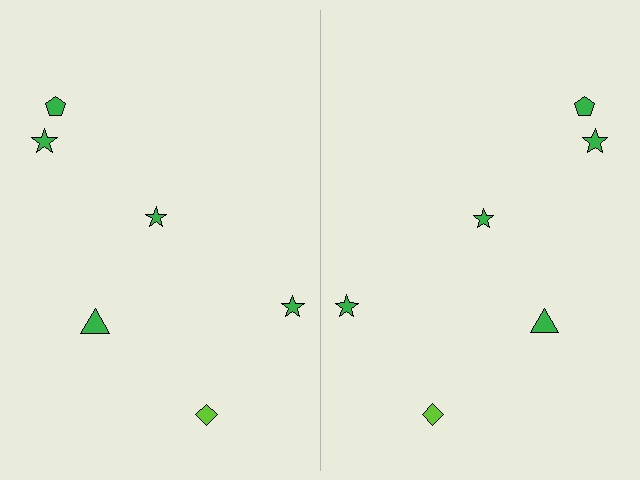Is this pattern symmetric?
Yes, this pattern has bilateral (reflection) symmetry.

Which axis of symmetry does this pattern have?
The pattern has a vertical axis of symmetry running through the center of the image.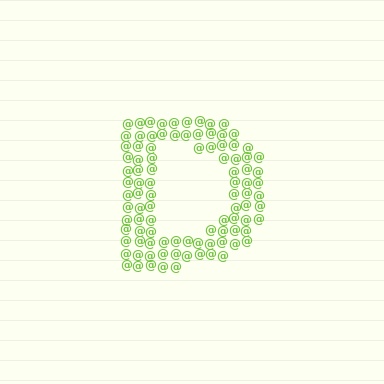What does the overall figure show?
The overall figure shows the letter D.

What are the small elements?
The small elements are at signs.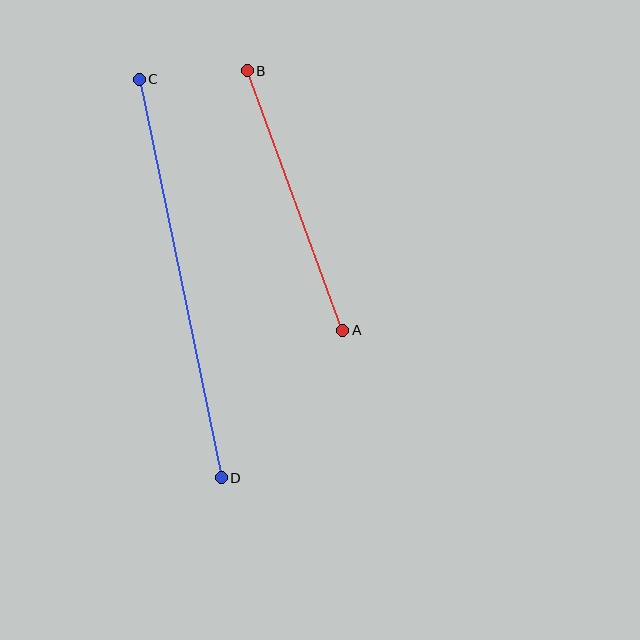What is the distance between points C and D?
The distance is approximately 407 pixels.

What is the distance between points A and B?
The distance is approximately 277 pixels.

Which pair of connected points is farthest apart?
Points C and D are farthest apart.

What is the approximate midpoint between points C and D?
The midpoint is at approximately (180, 278) pixels.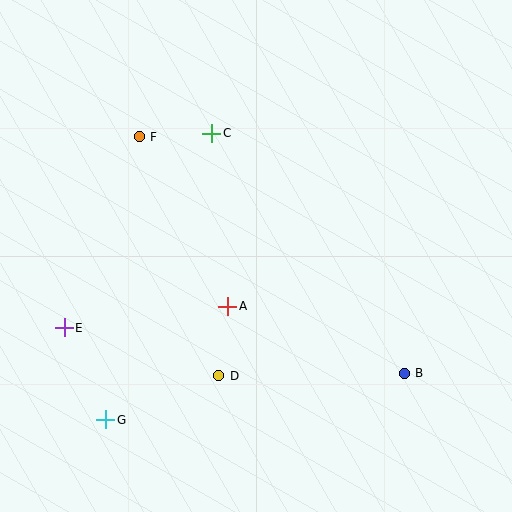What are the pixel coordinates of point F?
Point F is at (139, 137).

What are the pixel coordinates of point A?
Point A is at (228, 306).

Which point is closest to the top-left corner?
Point F is closest to the top-left corner.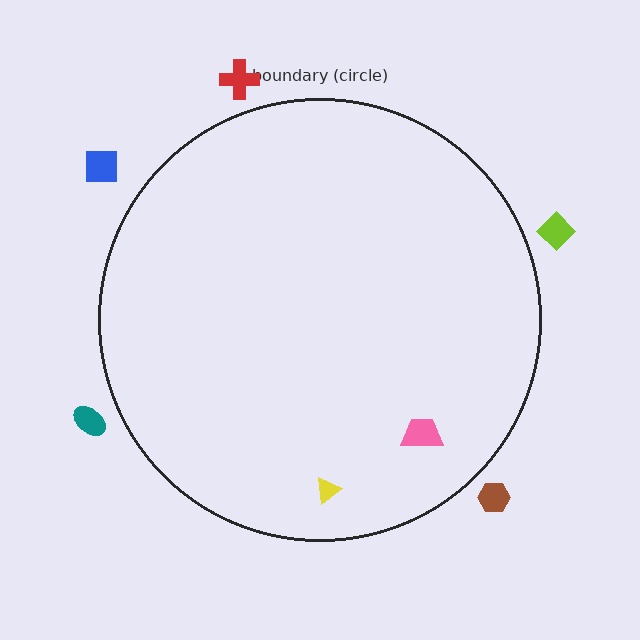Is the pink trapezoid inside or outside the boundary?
Inside.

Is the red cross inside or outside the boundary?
Outside.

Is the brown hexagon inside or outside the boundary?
Outside.